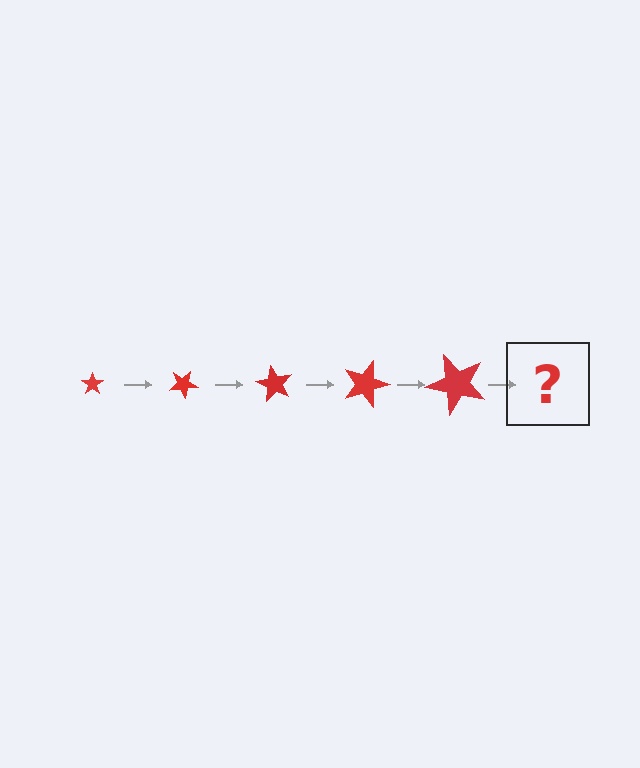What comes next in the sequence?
The next element should be a star, larger than the previous one and rotated 150 degrees from the start.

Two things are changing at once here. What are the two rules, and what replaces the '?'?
The two rules are that the star grows larger each step and it rotates 30 degrees each step. The '?' should be a star, larger than the previous one and rotated 150 degrees from the start.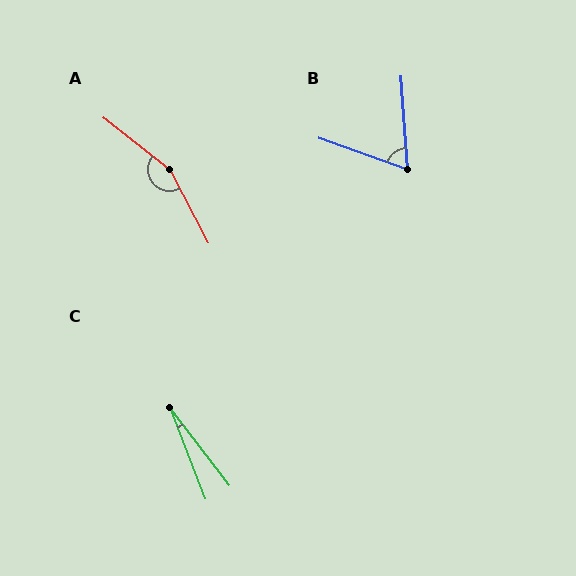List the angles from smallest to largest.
C (16°), B (66°), A (156°).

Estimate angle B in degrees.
Approximately 66 degrees.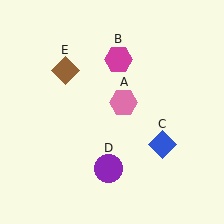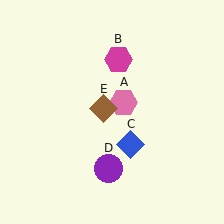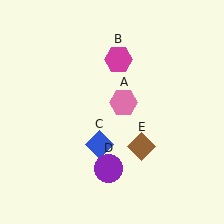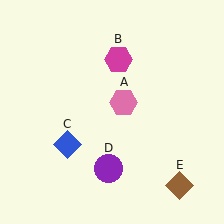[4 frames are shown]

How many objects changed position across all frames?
2 objects changed position: blue diamond (object C), brown diamond (object E).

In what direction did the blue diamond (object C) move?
The blue diamond (object C) moved left.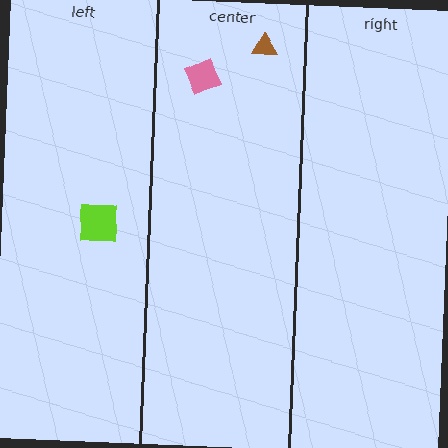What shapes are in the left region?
The lime square.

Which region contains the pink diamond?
The center region.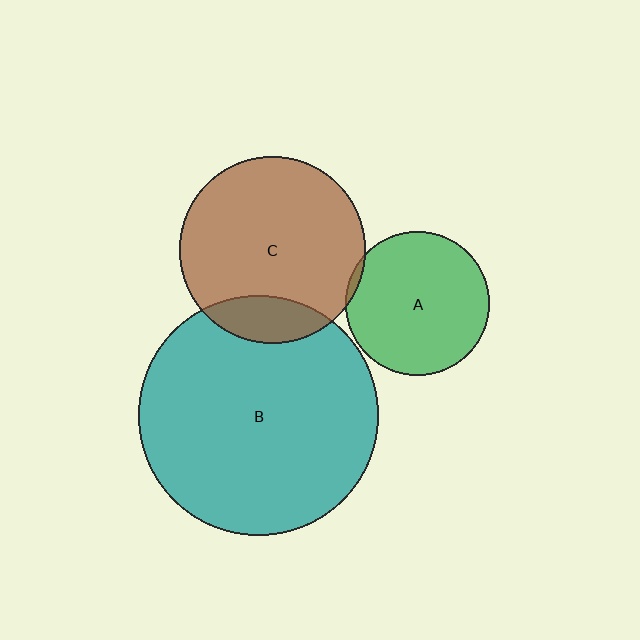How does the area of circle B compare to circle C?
Approximately 1.7 times.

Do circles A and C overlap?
Yes.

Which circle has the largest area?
Circle B (teal).